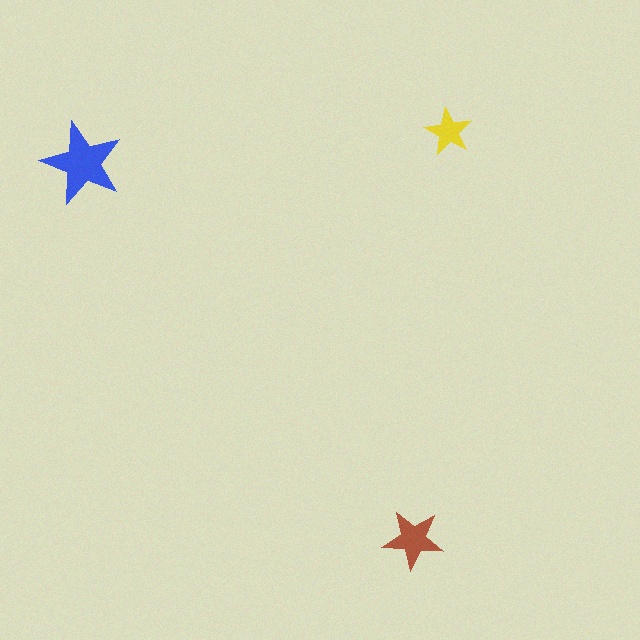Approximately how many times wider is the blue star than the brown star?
About 1.5 times wider.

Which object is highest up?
The yellow star is topmost.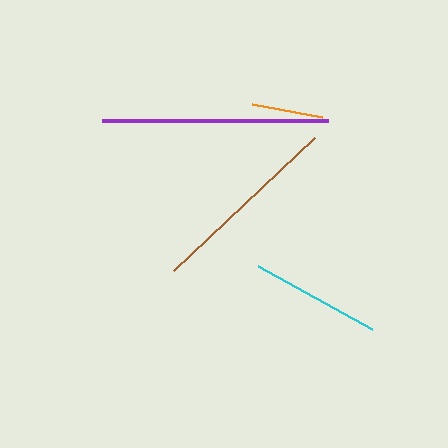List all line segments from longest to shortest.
From longest to shortest: purple, brown, cyan, orange.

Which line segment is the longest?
The purple line is the longest at approximately 227 pixels.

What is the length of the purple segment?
The purple segment is approximately 227 pixels long.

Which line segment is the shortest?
The orange line is the shortest at approximately 72 pixels.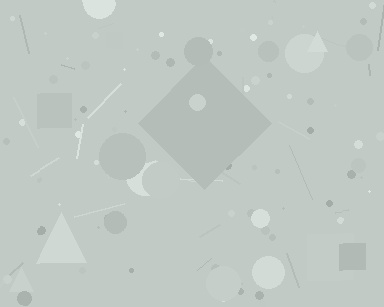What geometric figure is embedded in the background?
A diamond is embedded in the background.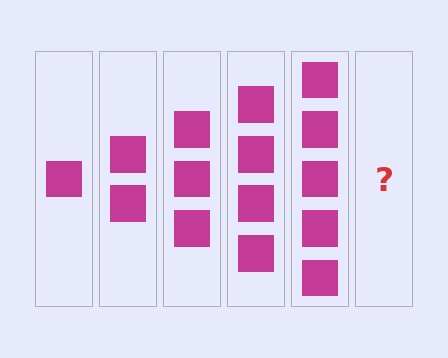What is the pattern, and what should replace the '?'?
The pattern is that each step adds one more square. The '?' should be 6 squares.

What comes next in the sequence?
The next element should be 6 squares.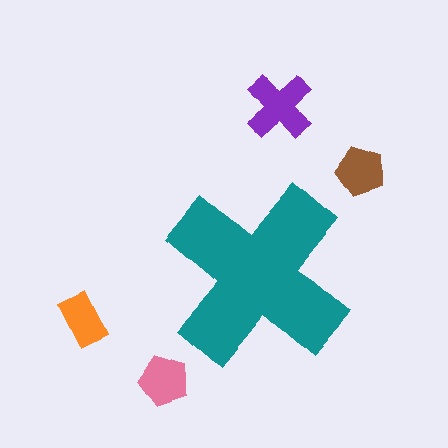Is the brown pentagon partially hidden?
No, the brown pentagon is fully visible.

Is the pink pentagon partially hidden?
No, the pink pentagon is fully visible.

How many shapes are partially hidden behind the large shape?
0 shapes are partially hidden.